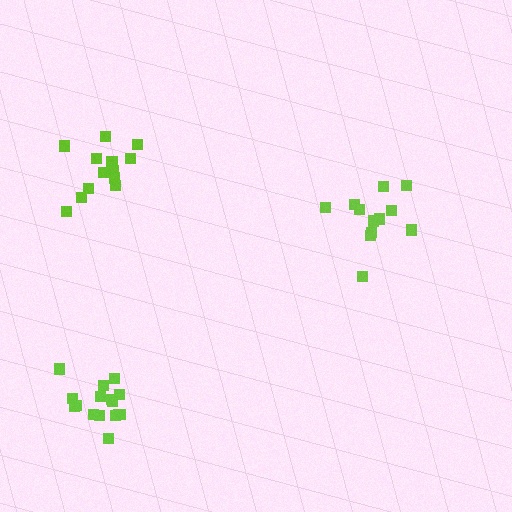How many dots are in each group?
Group 1: 12 dots, Group 2: 13 dots, Group 3: 16 dots (41 total).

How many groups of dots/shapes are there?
There are 3 groups.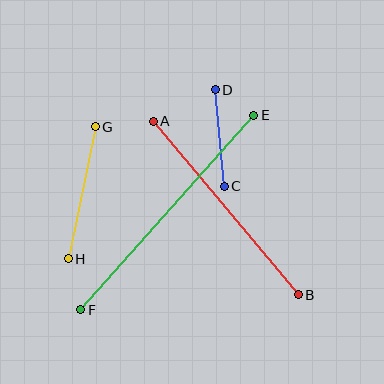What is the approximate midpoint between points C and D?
The midpoint is at approximately (220, 138) pixels.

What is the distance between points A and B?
The distance is approximately 226 pixels.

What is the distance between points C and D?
The distance is approximately 97 pixels.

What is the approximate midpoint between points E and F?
The midpoint is at approximately (167, 213) pixels.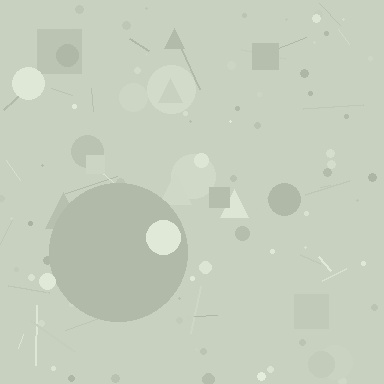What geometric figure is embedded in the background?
A circle is embedded in the background.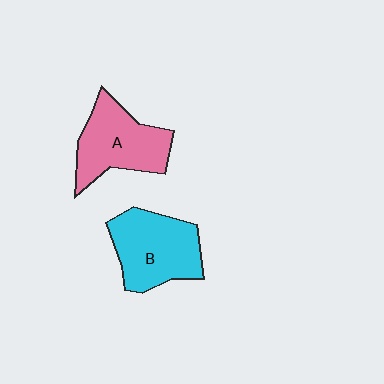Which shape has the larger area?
Shape B (cyan).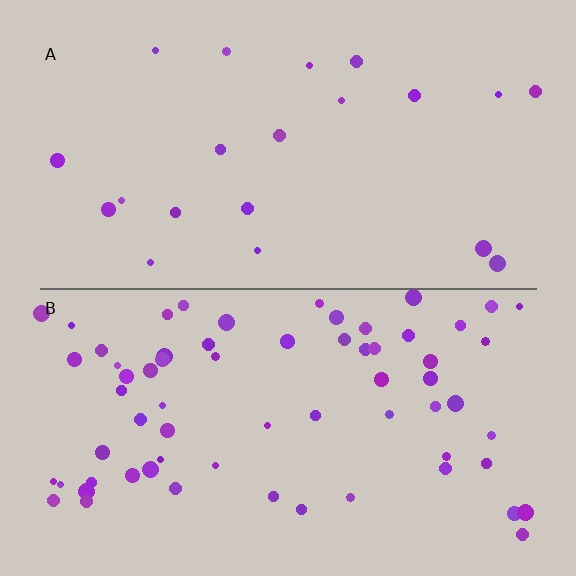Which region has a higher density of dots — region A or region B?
B (the bottom).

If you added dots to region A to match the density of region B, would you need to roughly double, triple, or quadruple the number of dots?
Approximately triple.